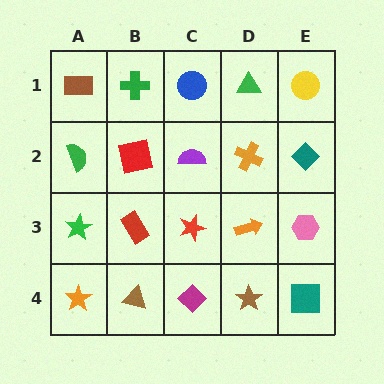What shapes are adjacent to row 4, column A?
A green star (row 3, column A), a brown triangle (row 4, column B).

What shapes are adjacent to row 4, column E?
A pink hexagon (row 3, column E), a brown star (row 4, column D).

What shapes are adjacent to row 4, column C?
A red star (row 3, column C), a brown triangle (row 4, column B), a brown star (row 4, column D).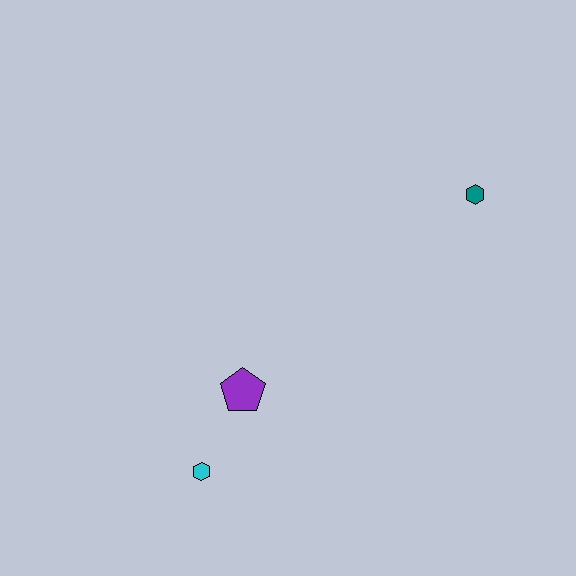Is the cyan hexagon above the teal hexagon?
No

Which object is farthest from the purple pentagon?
The teal hexagon is farthest from the purple pentagon.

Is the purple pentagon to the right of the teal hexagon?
No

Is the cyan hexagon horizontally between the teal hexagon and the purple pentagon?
No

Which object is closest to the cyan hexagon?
The purple pentagon is closest to the cyan hexagon.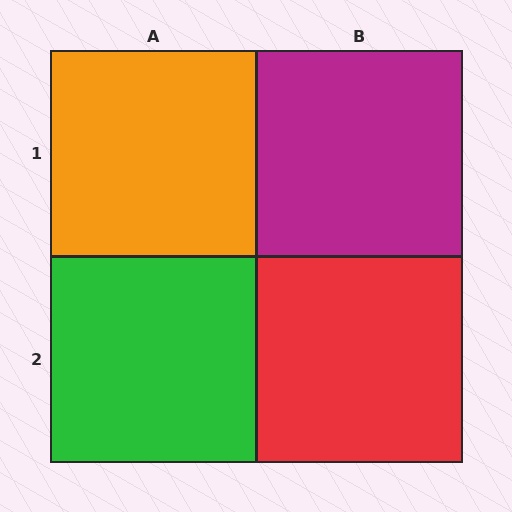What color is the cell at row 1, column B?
Magenta.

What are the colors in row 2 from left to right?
Green, red.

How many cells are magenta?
1 cell is magenta.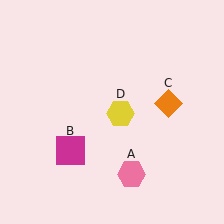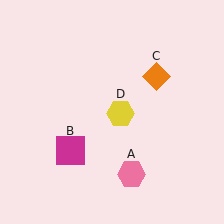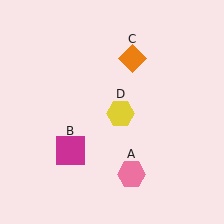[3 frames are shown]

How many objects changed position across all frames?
1 object changed position: orange diamond (object C).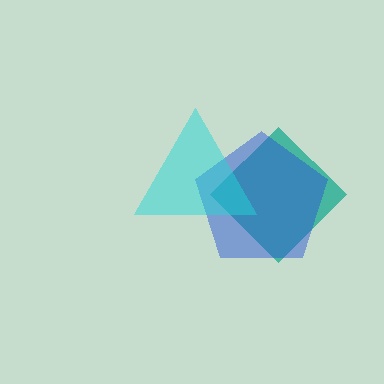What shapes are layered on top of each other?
The layered shapes are: a teal diamond, a blue pentagon, a cyan triangle.